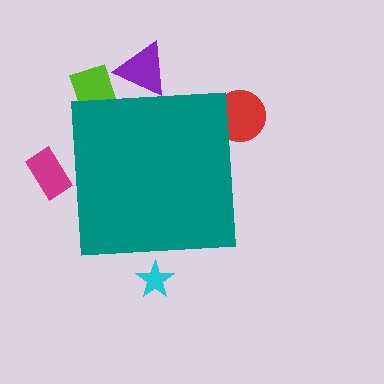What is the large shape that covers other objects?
A teal square.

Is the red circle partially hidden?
Yes, the red circle is partially hidden behind the teal square.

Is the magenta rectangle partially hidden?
Yes, the magenta rectangle is partially hidden behind the teal square.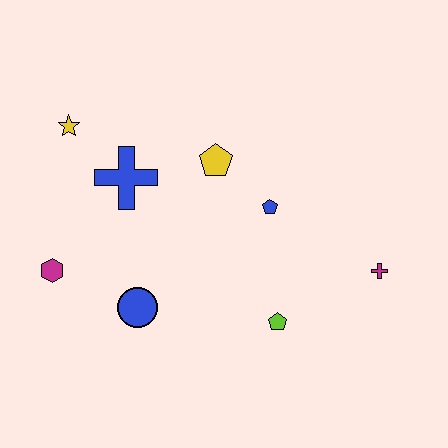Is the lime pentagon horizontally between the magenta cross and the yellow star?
Yes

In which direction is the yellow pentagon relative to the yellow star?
The yellow pentagon is to the right of the yellow star.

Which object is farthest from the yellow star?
The magenta cross is farthest from the yellow star.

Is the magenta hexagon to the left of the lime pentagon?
Yes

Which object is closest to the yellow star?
The blue cross is closest to the yellow star.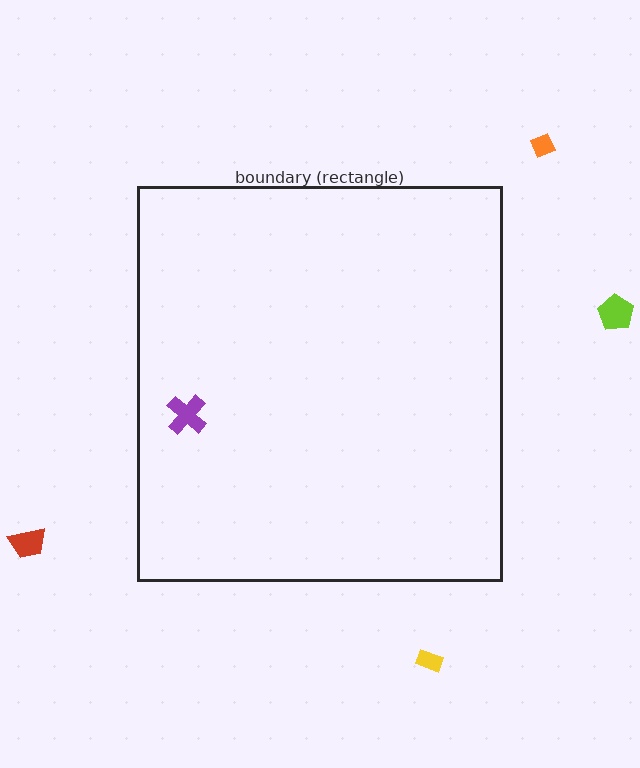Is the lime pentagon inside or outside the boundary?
Outside.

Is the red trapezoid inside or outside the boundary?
Outside.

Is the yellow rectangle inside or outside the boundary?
Outside.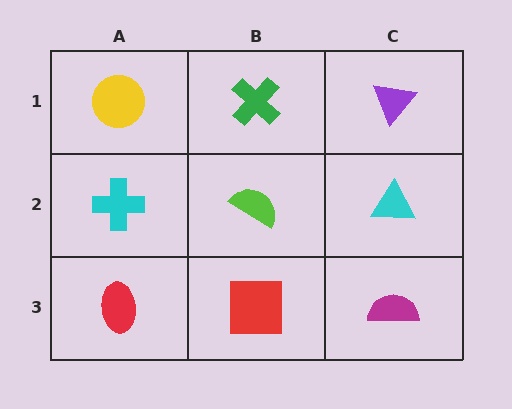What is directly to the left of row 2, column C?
A lime semicircle.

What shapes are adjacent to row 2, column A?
A yellow circle (row 1, column A), a red ellipse (row 3, column A), a lime semicircle (row 2, column B).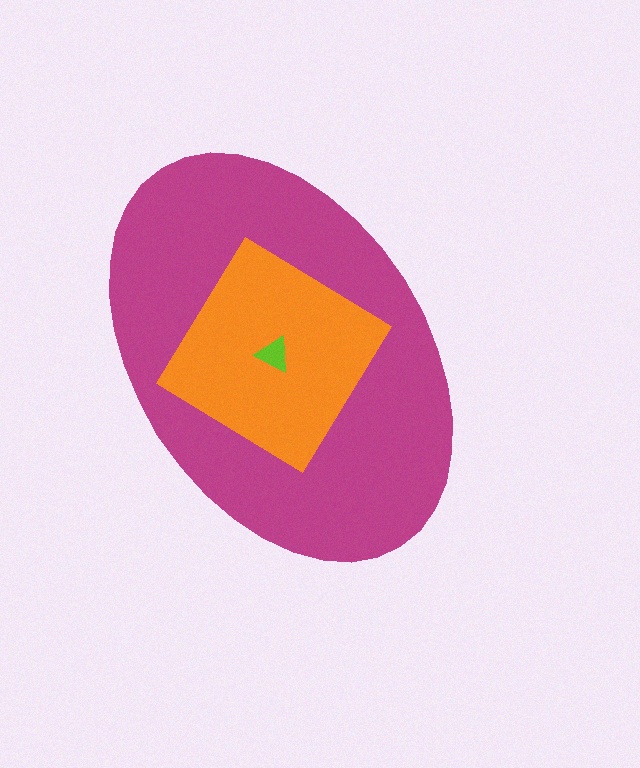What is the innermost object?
The lime triangle.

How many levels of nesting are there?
3.